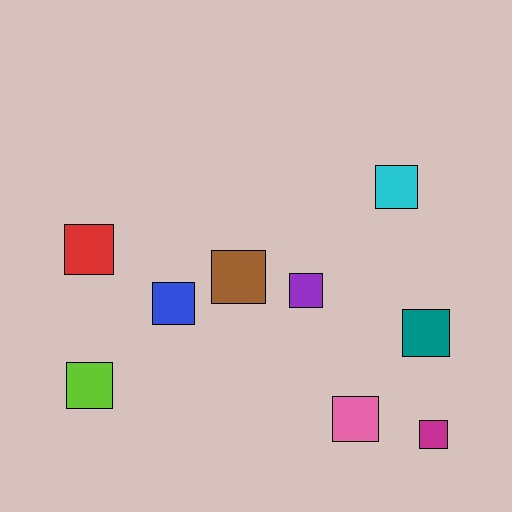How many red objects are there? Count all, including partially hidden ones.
There is 1 red object.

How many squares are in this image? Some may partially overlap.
There are 9 squares.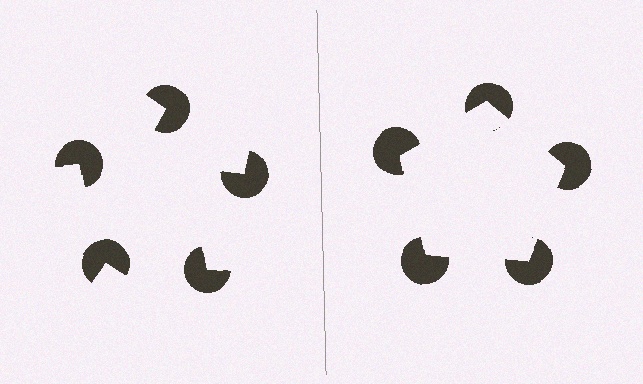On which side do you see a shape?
An illusory pentagon appears on the right side. On the left side the wedge cuts are rotated, so no coherent shape forms.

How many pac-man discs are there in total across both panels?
10 — 5 on each side.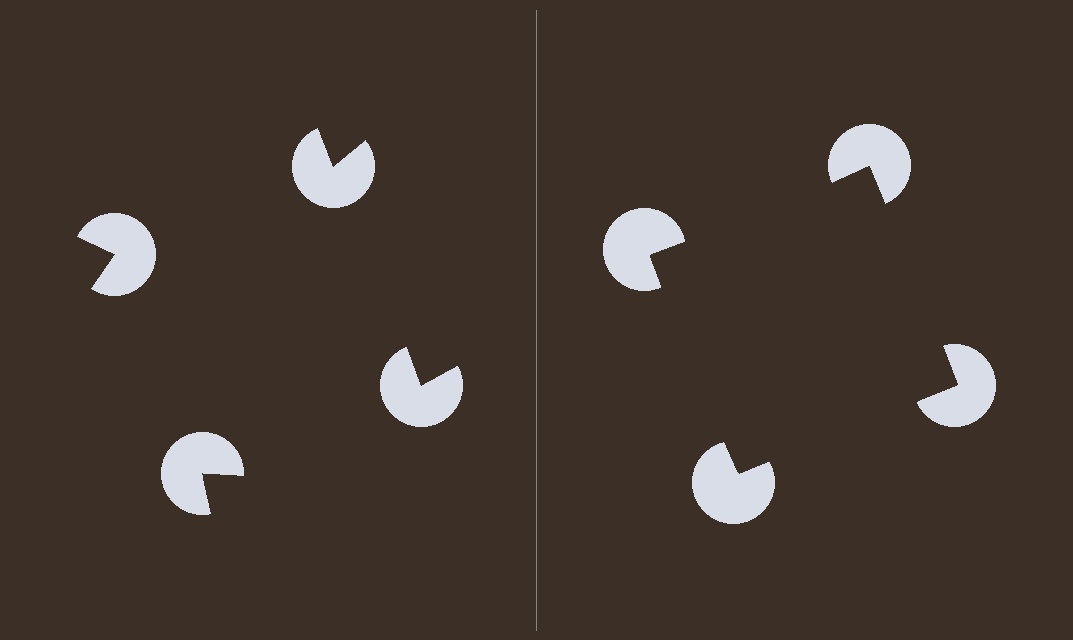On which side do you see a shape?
An illusory square appears on the right side. On the left side the wedge cuts are rotated, so no coherent shape forms.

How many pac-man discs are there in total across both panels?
8 — 4 on each side.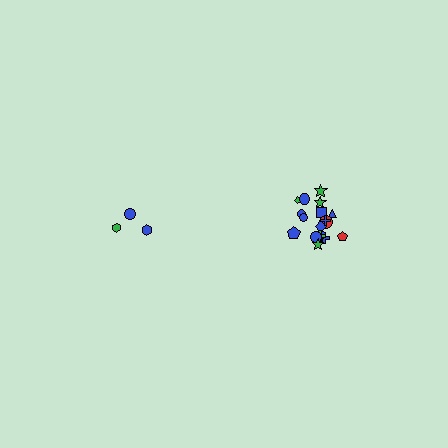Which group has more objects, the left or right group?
The right group.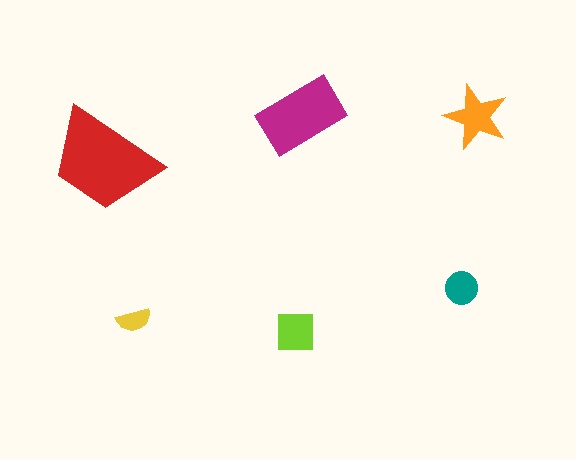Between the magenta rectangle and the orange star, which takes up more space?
The magenta rectangle.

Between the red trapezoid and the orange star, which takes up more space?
The red trapezoid.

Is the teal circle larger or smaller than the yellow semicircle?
Larger.